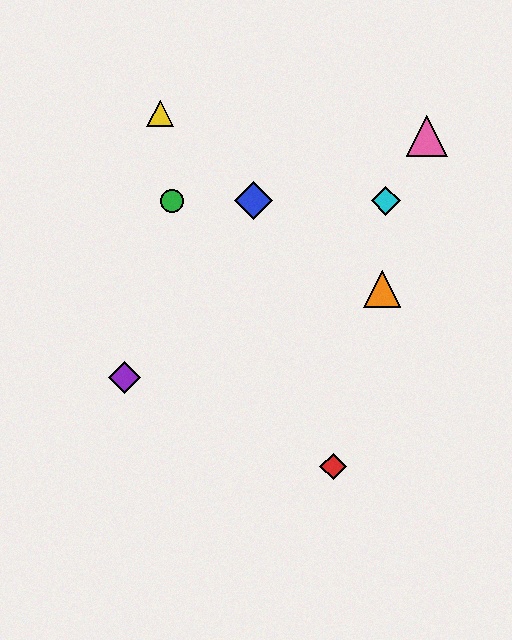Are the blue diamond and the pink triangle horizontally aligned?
No, the blue diamond is at y≈201 and the pink triangle is at y≈136.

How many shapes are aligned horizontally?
3 shapes (the blue diamond, the green circle, the cyan diamond) are aligned horizontally.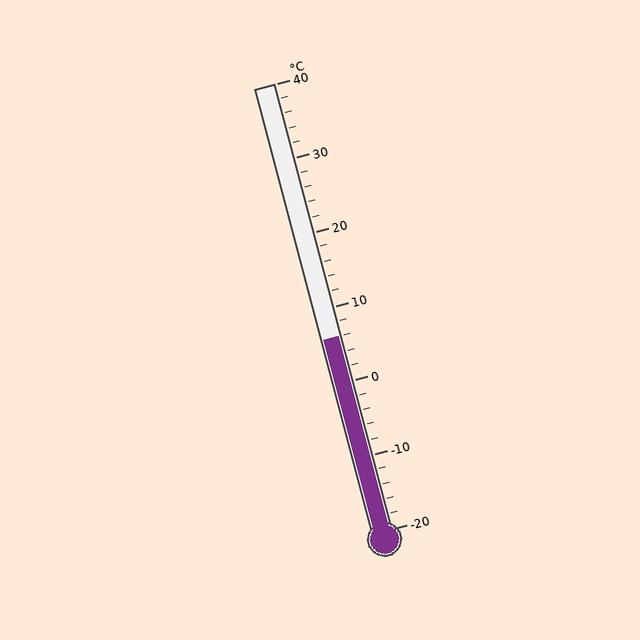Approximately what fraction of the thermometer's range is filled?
The thermometer is filled to approximately 45% of its range.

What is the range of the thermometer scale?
The thermometer scale ranges from -20°C to 40°C.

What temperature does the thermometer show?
The thermometer shows approximately 6°C.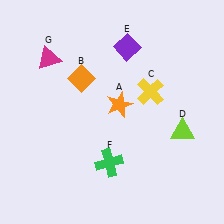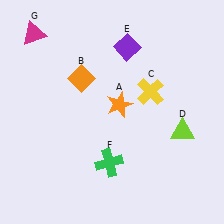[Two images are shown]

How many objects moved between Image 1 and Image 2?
1 object moved between the two images.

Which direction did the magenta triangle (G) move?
The magenta triangle (G) moved up.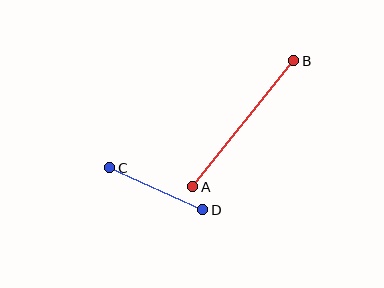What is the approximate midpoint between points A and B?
The midpoint is at approximately (243, 124) pixels.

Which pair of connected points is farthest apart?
Points A and B are farthest apart.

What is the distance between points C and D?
The distance is approximately 102 pixels.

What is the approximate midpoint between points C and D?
The midpoint is at approximately (156, 189) pixels.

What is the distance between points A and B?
The distance is approximately 161 pixels.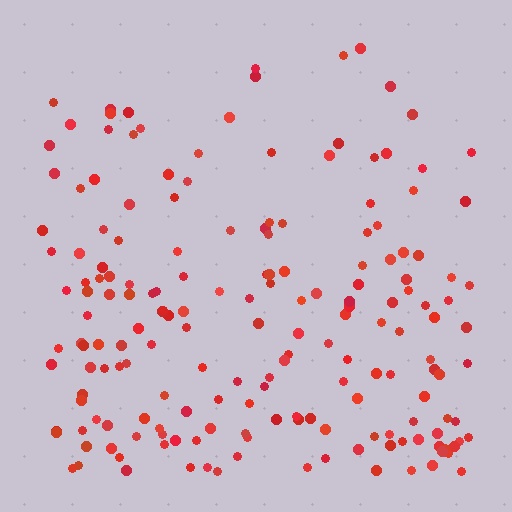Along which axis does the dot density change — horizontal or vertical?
Vertical.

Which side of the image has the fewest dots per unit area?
The top.